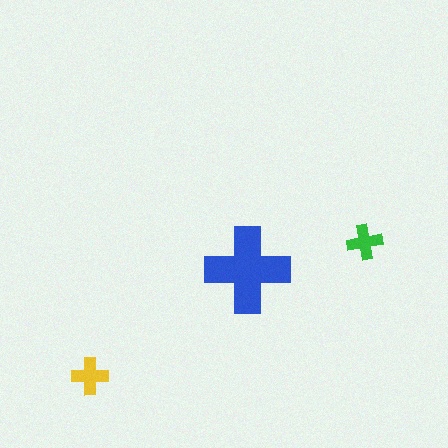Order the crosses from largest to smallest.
the blue one, the yellow one, the green one.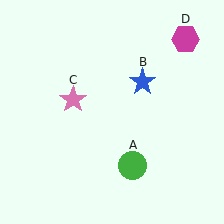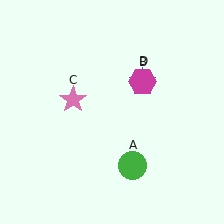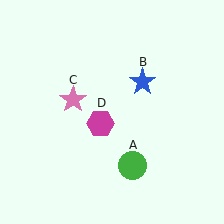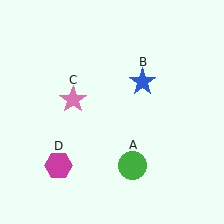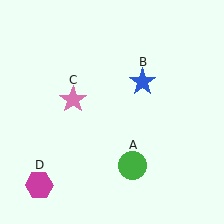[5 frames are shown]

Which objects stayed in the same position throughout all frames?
Green circle (object A) and blue star (object B) and pink star (object C) remained stationary.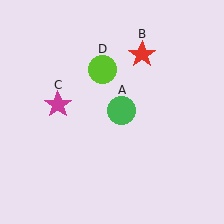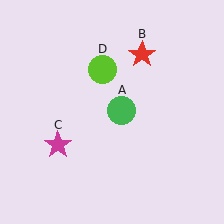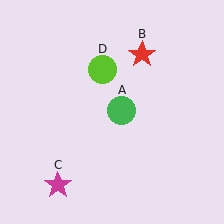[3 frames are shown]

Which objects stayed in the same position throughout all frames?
Green circle (object A) and red star (object B) and lime circle (object D) remained stationary.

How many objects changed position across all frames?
1 object changed position: magenta star (object C).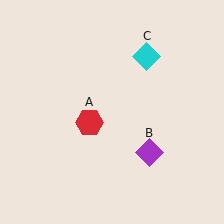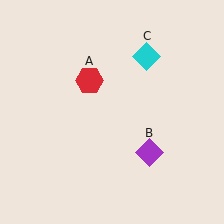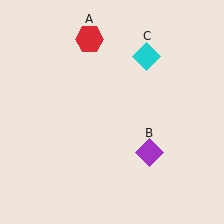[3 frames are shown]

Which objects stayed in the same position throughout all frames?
Purple diamond (object B) and cyan diamond (object C) remained stationary.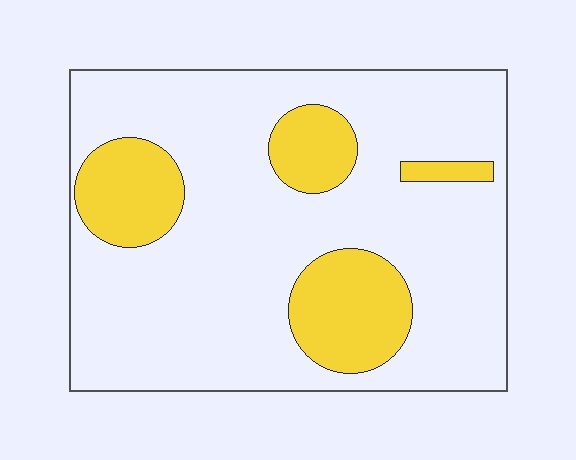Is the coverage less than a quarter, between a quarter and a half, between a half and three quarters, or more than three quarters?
Less than a quarter.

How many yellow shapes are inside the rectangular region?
4.